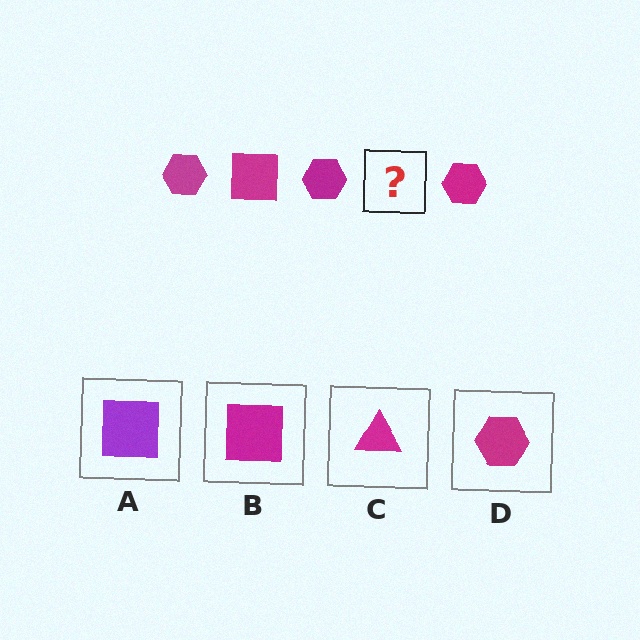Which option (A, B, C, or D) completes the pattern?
B.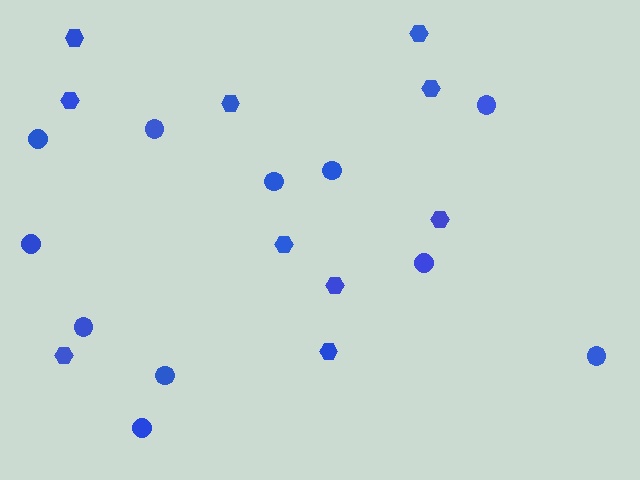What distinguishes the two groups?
There are 2 groups: one group of hexagons (10) and one group of circles (11).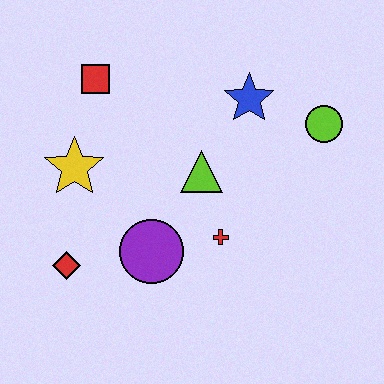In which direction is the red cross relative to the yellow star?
The red cross is to the right of the yellow star.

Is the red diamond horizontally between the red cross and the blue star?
No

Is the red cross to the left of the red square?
No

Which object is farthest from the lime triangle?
The red diamond is farthest from the lime triangle.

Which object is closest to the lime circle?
The blue star is closest to the lime circle.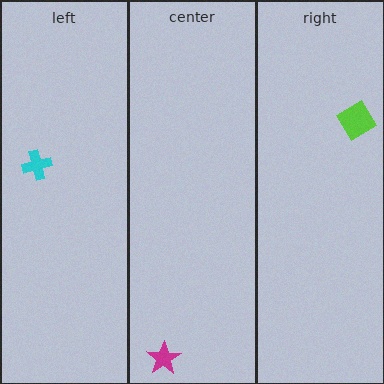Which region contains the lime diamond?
The right region.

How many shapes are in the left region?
1.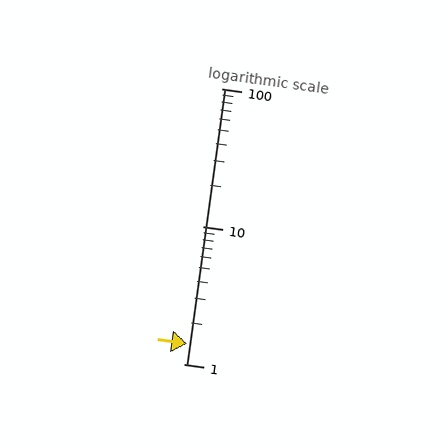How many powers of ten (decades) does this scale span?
The scale spans 2 decades, from 1 to 100.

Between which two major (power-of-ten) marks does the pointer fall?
The pointer is between 1 and 10.